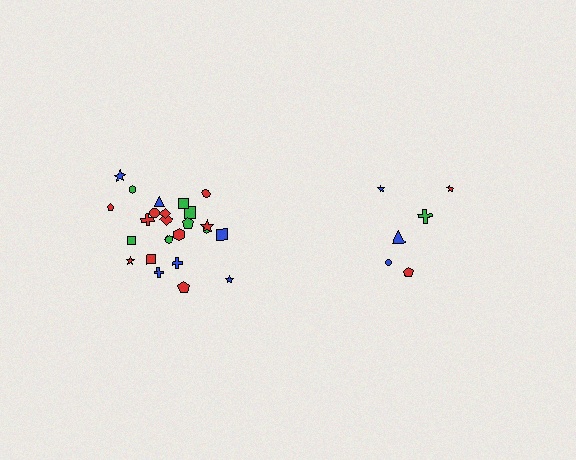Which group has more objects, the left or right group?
The left group.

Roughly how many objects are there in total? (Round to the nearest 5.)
Roughly 30 objects in total.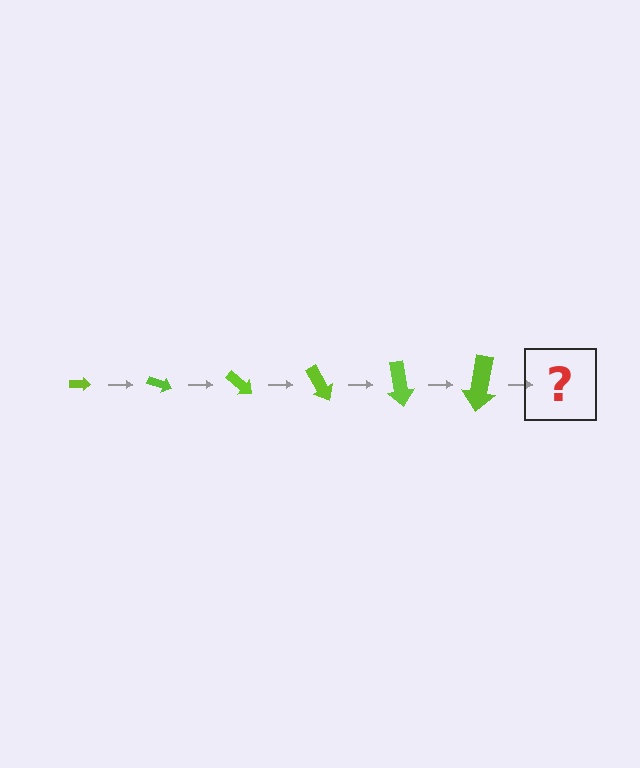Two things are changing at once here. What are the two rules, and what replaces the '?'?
The two rules are that the arrow grows larger each step and it rotates 20 degrees each step. The '?' should be an arrow, larger than the previous one and rotated 120 degrees from the start.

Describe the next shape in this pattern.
It should be an arrow, larger than the previous one and rotated 120 degrees from the start.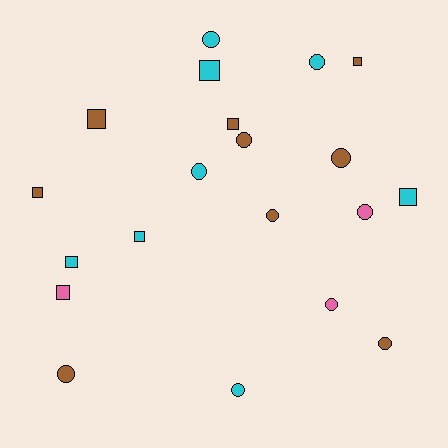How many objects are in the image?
There are 20 objects.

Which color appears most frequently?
Brown, with 9 objects.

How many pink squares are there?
There is 1 pink square.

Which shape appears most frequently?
Circle, with 11 objects.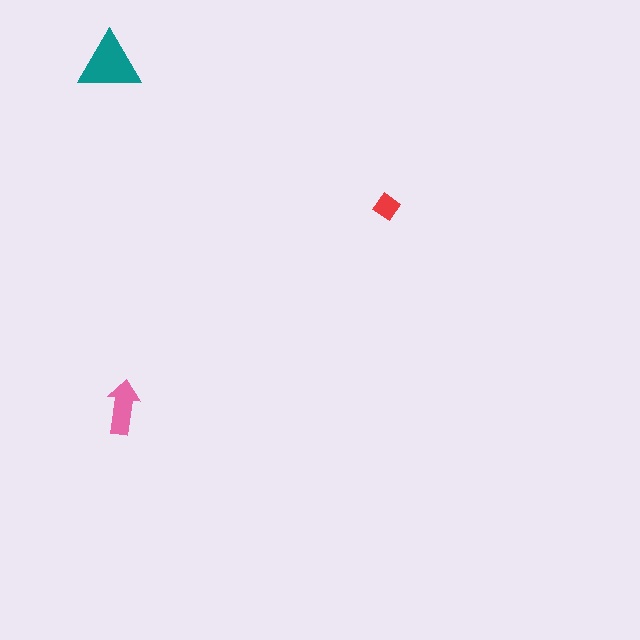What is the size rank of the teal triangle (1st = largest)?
1st.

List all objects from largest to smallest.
The teal triangle, the pink arrow, the red diamond.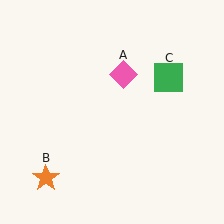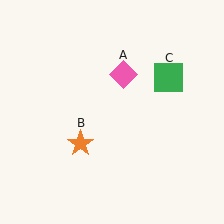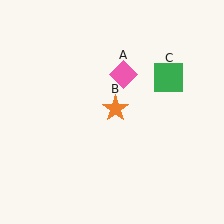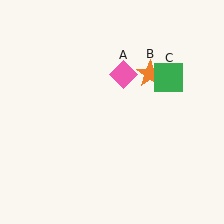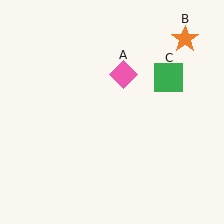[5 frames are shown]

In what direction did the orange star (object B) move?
The orange star (object B) moved up and to the right.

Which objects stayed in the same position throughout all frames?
Pink diamond (object A) and green square (object C) remained stationary.